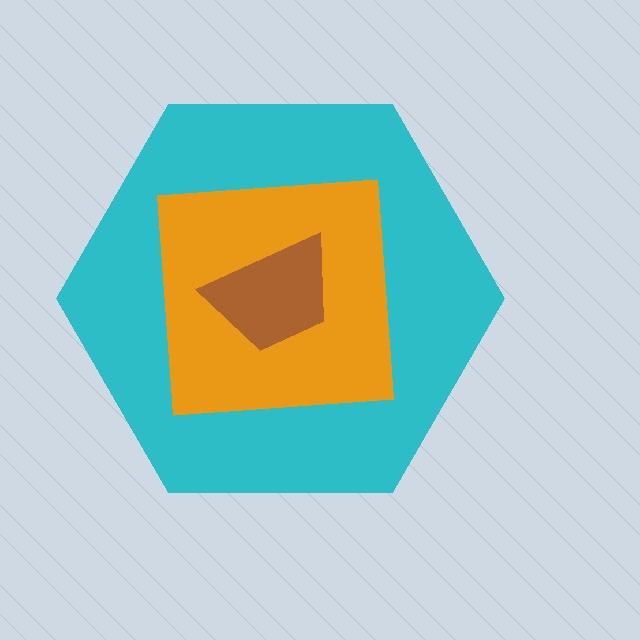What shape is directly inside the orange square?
The brown trapezoid.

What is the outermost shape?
The cyan hexagon.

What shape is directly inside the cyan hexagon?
The orange square.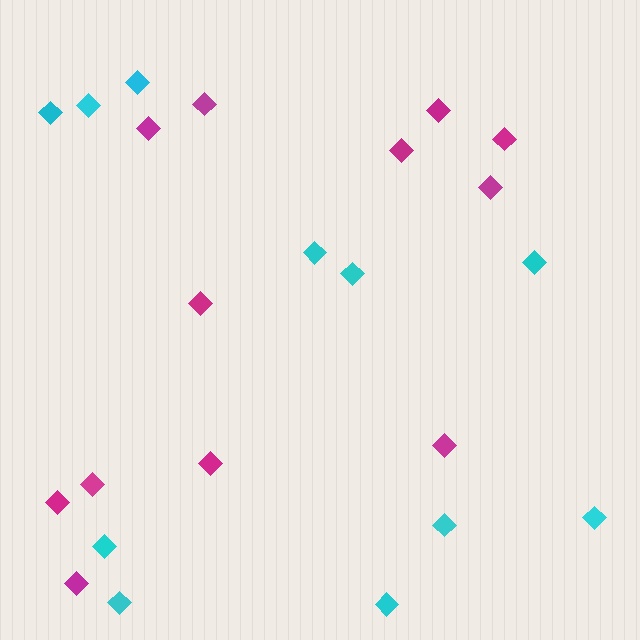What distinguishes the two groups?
There are 2 groups: one group of cyan diamonds (11) and one group of magenta diamonds (12).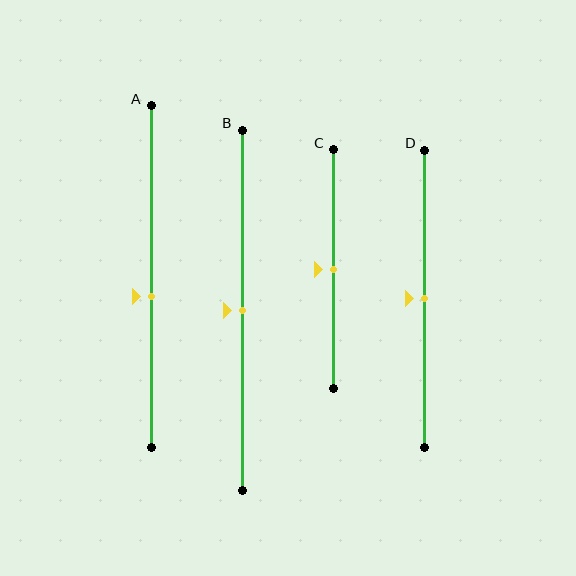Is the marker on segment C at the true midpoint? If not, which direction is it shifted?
Yes, the marker on segment C is at the true midpoint.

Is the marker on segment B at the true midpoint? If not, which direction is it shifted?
Yes, the marker on segment B is at the true midpoint.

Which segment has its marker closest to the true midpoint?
Segment B has its marker closest to the true midpoint.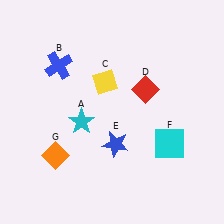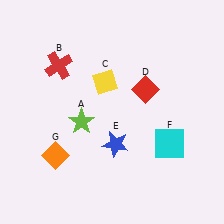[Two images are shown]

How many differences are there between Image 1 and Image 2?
There are 2 differences between the two images.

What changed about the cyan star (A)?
In Image 1, A is cyan. In Image 2, it changed to lime.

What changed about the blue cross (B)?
In Image 1, B is blue. In Image 2, it changed to red.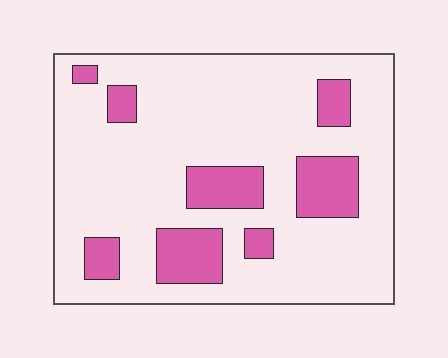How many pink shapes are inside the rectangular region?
8.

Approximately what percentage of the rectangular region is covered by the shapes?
Approximately 20%.